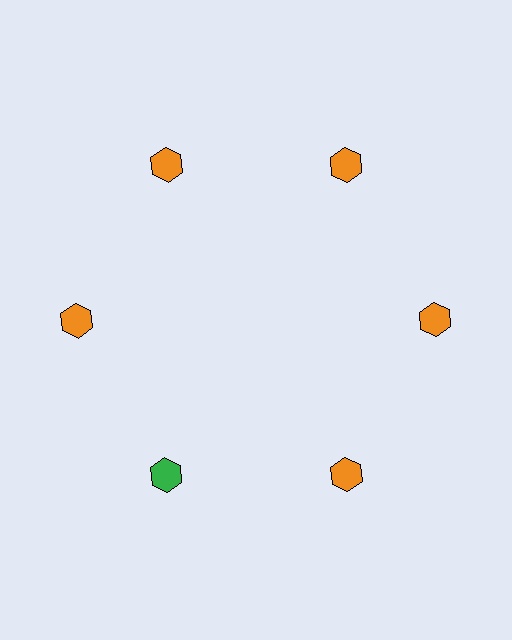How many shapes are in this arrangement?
There are 6 shapes arranged in a ring pattern.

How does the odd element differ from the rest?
It has a different color: green instead of orange.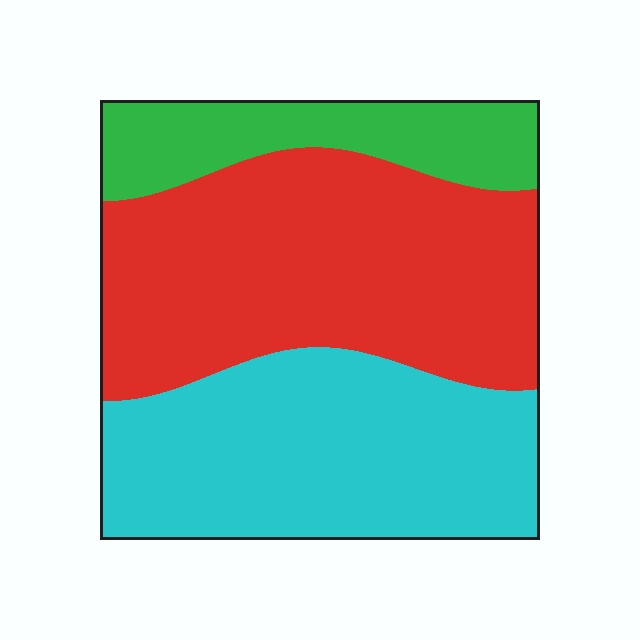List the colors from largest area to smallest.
From largest to smallest: red, cyan, green.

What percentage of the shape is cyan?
Cyan covers roughly 40% of the shape.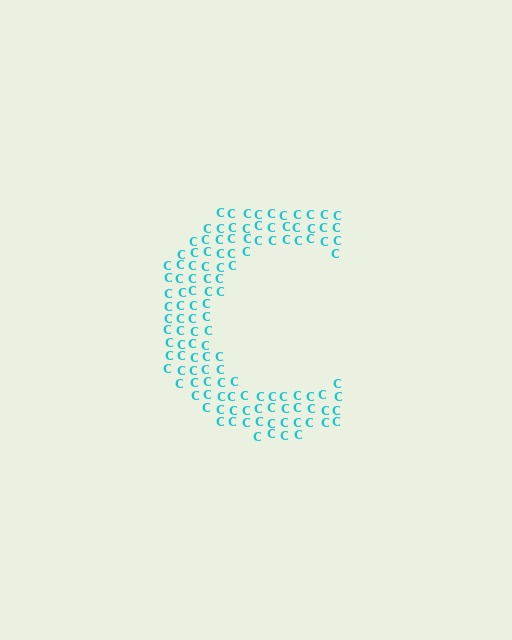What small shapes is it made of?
It is made of small letter C's.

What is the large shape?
The large shape is the letter C.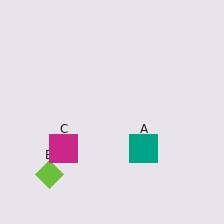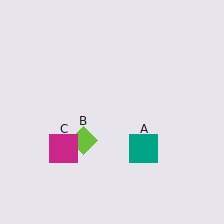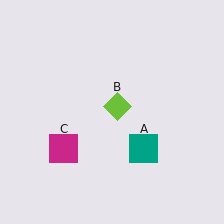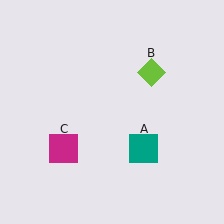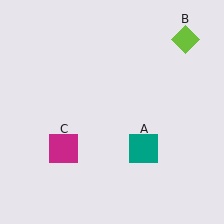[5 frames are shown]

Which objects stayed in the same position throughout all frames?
Teal square (object A) and magenta square (object C) remained stationary.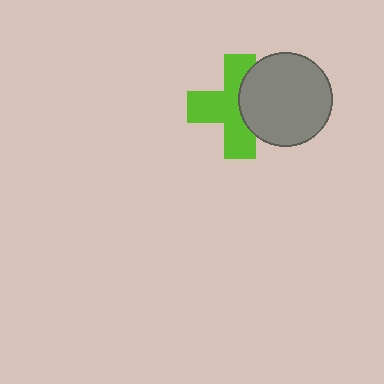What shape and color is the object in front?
The object in front is a gray circle.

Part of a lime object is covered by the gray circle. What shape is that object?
It is a cross.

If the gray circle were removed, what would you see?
You would see the complete lime cross.